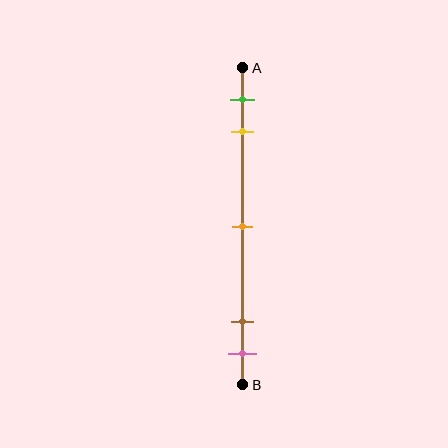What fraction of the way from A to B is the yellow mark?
The yellow mark is approximately 20% (0.2) of the way from A to B.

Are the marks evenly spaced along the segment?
No, the marks are not evenly spaced.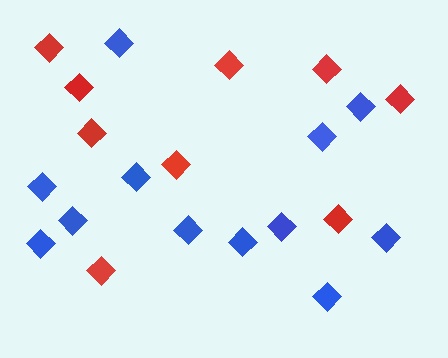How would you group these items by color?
There are 2 groups: one group of red diamonds (9) and one group of blue diamonds (12).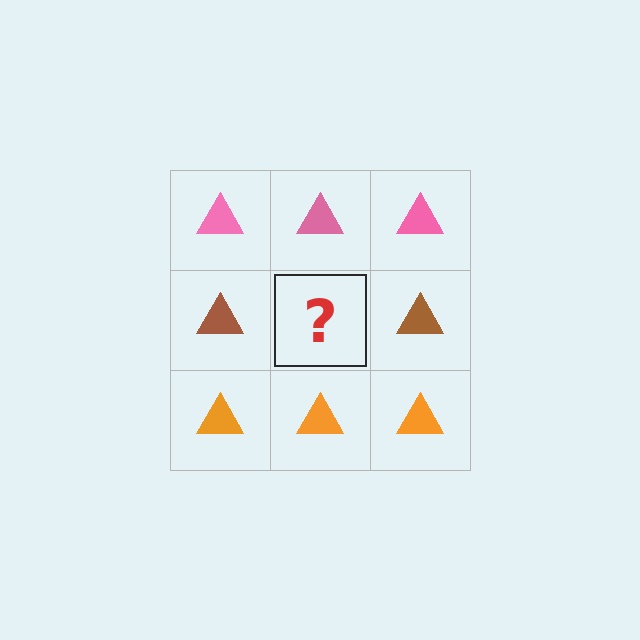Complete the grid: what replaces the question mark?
The question mark should be replaced with a brown triangle.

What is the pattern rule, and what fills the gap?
The rule is that each row has a consistent color. The gap should be filled with a brown triangle.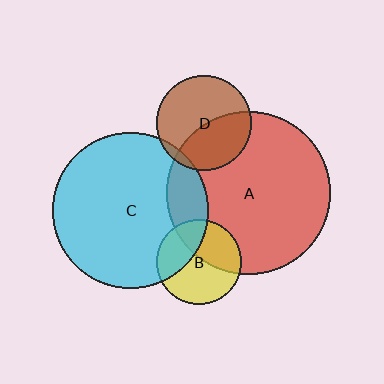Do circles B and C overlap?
Yes.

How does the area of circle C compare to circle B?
Approximately 3.3 times.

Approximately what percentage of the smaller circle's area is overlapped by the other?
Approximately 35%.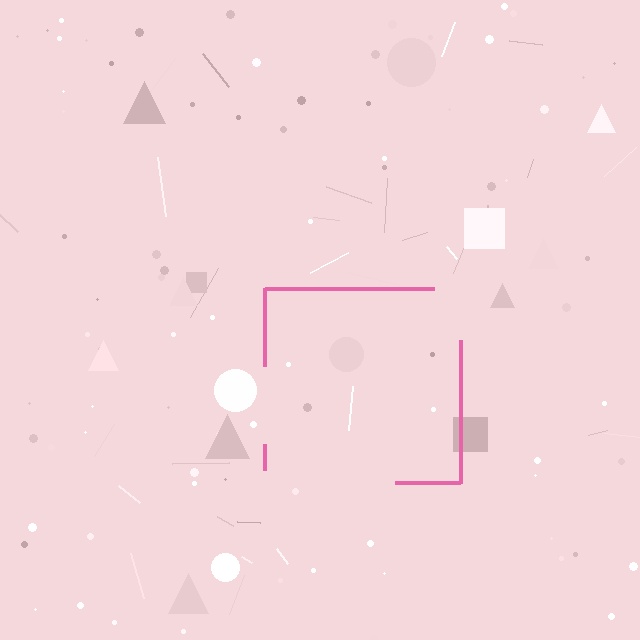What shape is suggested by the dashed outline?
The dashed outline suggests a square.